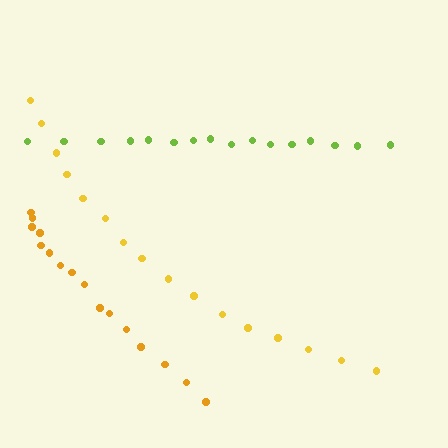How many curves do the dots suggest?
There are 3 distinct paths.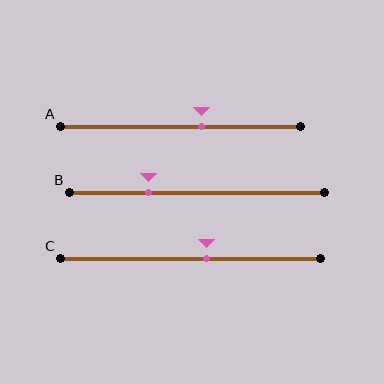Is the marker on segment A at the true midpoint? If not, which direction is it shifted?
No, the marker on segment A is shifted to the right by about 9% of the segment length.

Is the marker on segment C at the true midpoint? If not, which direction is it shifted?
No, the marker on segment C is shifted to the right by about 6% of the segment length.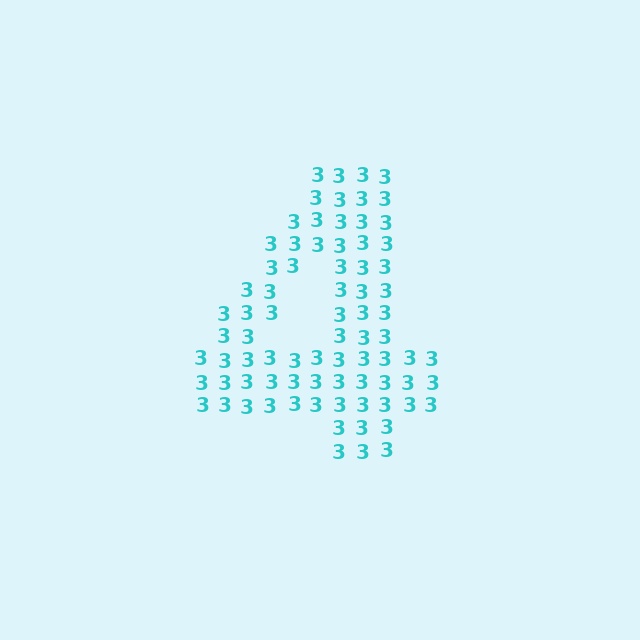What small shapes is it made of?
It is made of small digit 3's.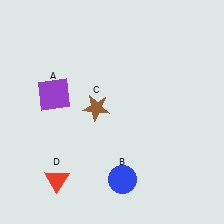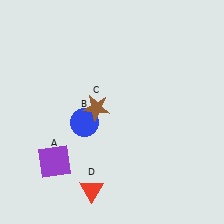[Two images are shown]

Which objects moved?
The objects that moved are: the purple square (A), the blue circle (B), the red triangle (D).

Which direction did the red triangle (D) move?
The red triangle (D) moved right.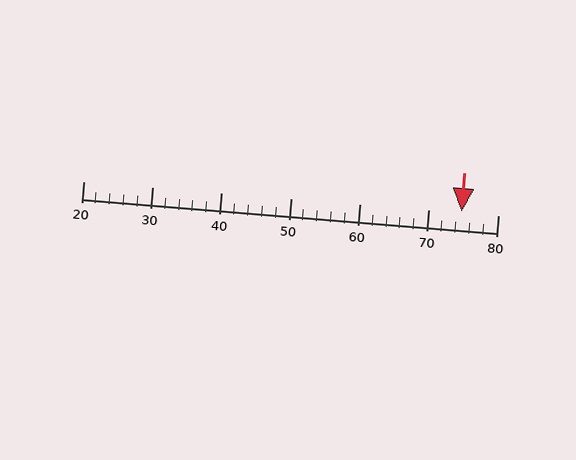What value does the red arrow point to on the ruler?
The red arrow points to approximately 75.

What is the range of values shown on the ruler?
The ruler shows values from 20 to 80.